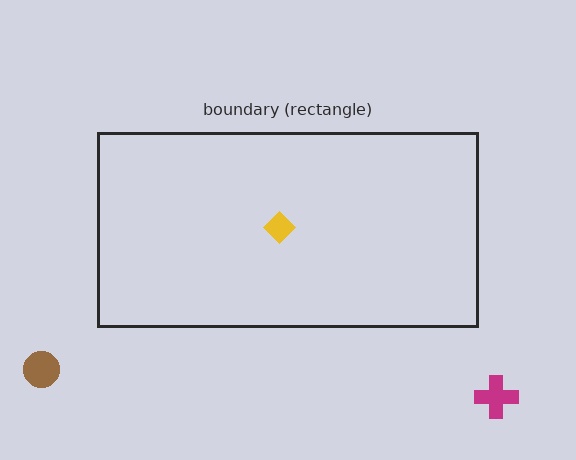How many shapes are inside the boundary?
1 inside, 2 outside.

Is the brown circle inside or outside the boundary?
Outside.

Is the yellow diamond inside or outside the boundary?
Inside.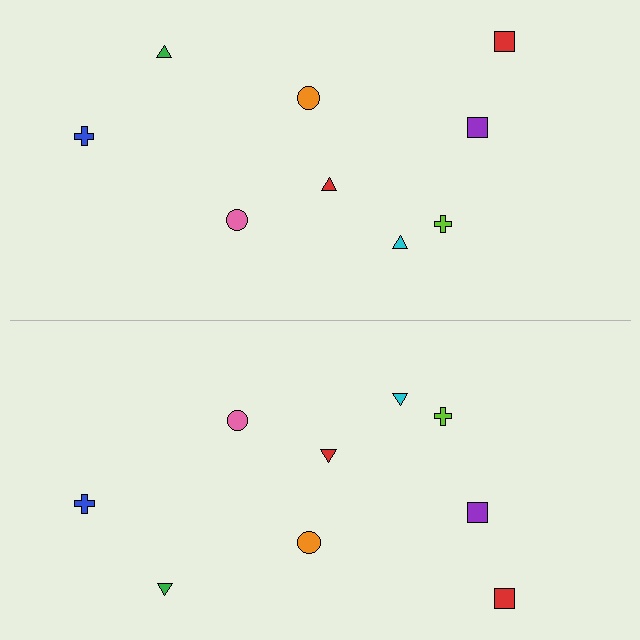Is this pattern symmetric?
Yes, this pattern has bilateral (reflection) symmetry.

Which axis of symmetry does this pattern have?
The pattern has a horizontal axis of symmetry running through the center of the image.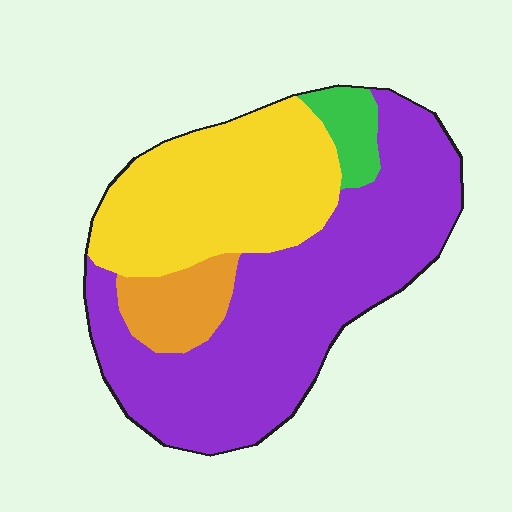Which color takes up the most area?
Purple, at roughly 55%.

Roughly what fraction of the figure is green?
Green takes up less than a quarter of the figure.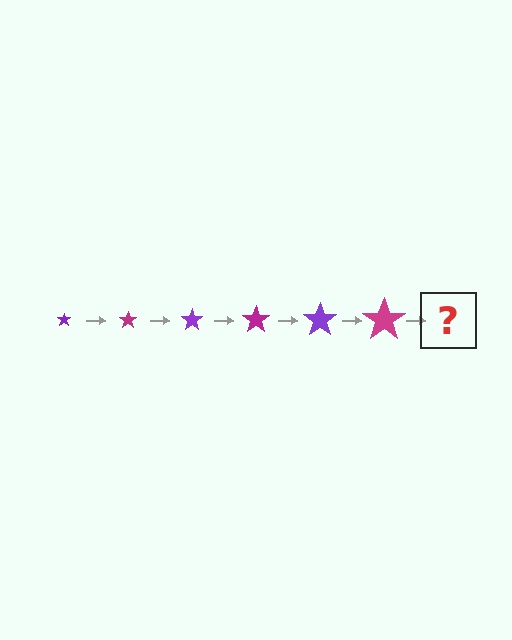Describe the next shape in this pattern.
It should be a purple star, larger than the previous one.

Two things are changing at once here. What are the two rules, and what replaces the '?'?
The two rules are that the star grows larger each step and the color cycles through purple and magenta. The '?' should be a purple star, larger than the previous one.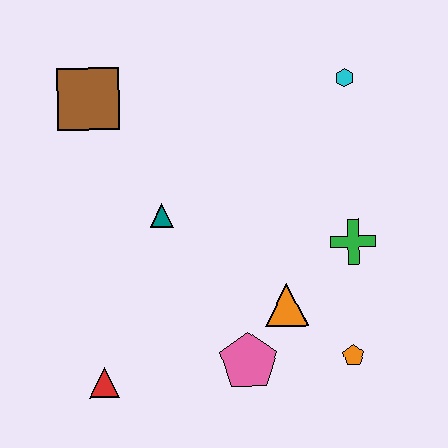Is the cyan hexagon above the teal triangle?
Yes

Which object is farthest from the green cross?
The brown square is farthest from the green cross.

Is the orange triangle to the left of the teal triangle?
No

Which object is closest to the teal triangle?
The brown square is closest to the teal triangle.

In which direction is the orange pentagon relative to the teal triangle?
The orange pentagon is to the right of the teal triangle.